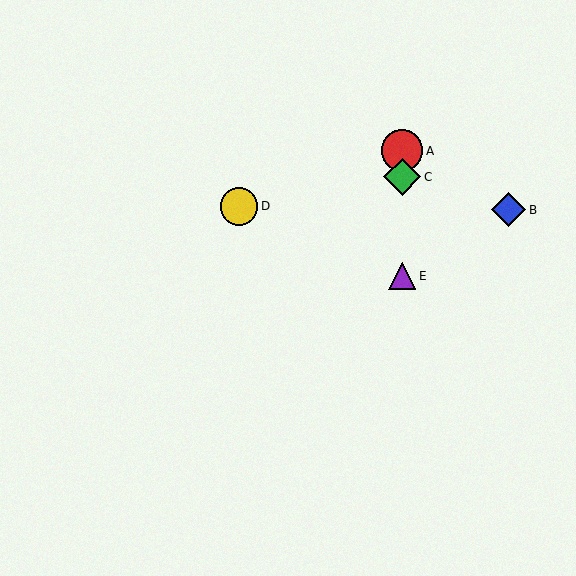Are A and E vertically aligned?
Yes, both are at x≈402.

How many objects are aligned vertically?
3 objects (A, C, E) are aligned vertically.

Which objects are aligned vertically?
Objects A, C, E are aligned vertically.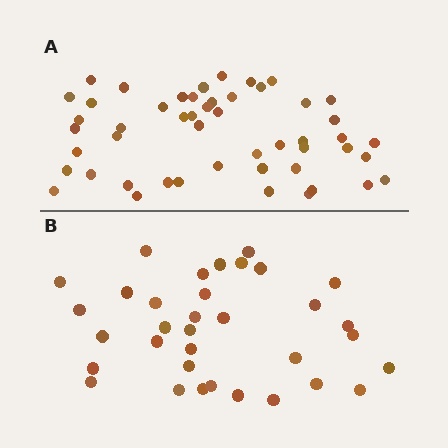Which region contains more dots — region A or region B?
Region A (the top region) has more dots.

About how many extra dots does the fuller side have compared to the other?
Region A has approximately 15 more dots than region B.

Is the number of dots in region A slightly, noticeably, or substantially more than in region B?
Region A has substantially more. The ratio is roughly 1.5 to 1.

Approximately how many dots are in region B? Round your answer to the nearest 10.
About 30 dots. (The exact count is 34, which rounds to 30.)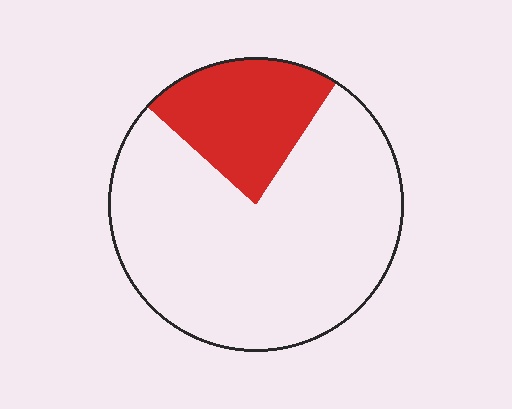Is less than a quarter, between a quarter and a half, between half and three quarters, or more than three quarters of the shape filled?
Less than a quarter.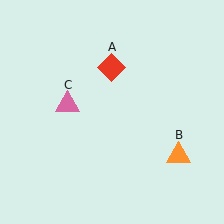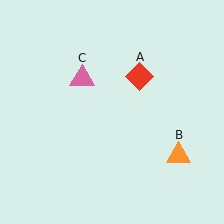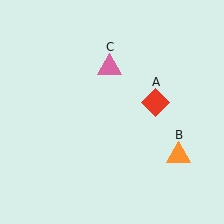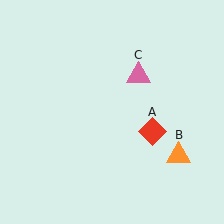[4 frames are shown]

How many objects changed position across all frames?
2 objects changed position: red diamond (object A), pink triangle (object C).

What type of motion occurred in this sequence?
The red diamond (object A), pink triangle (object C) rotated clockwise around the center of the scene.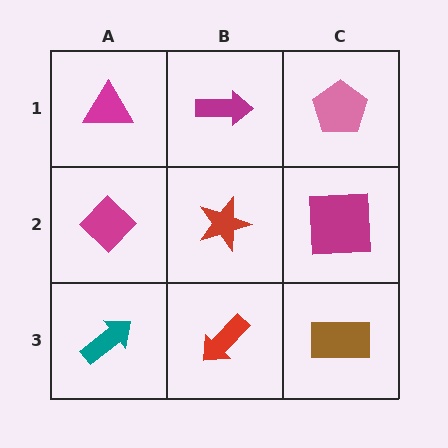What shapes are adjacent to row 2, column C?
A pink pentagon (row 1, column C), a brown rectangle (row 3, column C), a red star (row 2, column B).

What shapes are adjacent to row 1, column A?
A magenta diamond (row 2, column A), a magenta arrow (row 1, column B).